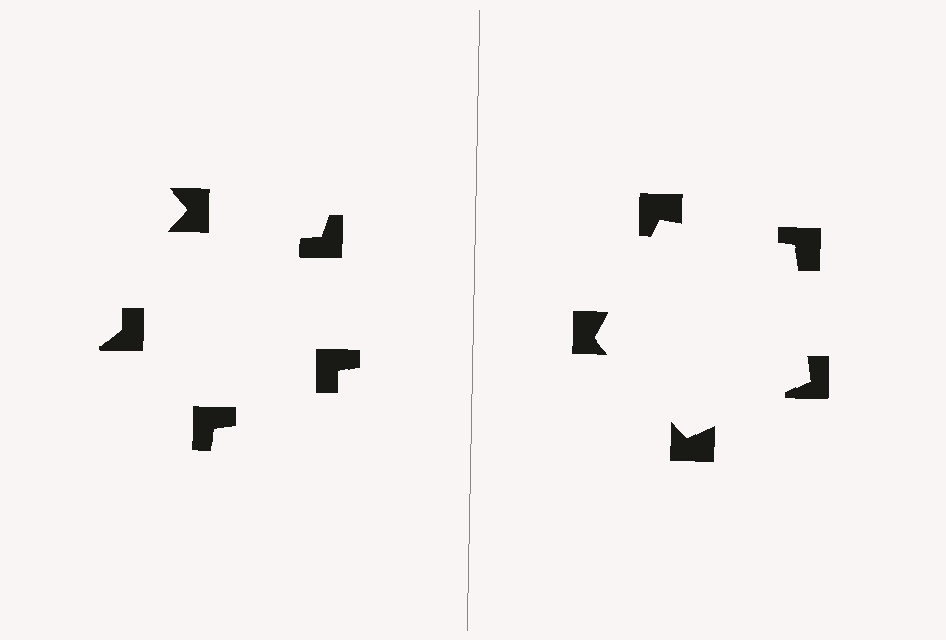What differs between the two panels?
The notched squares are positioned identically on both sides; only the wedge orientations differ. On the right they align to a pentagon; on the left they are misaligned.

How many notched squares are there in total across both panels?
10 — 5 on each side.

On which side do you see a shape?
An illusory pentagon appears on the right side. On the left side the wedge cuts are rotated, so no coherent shape forms.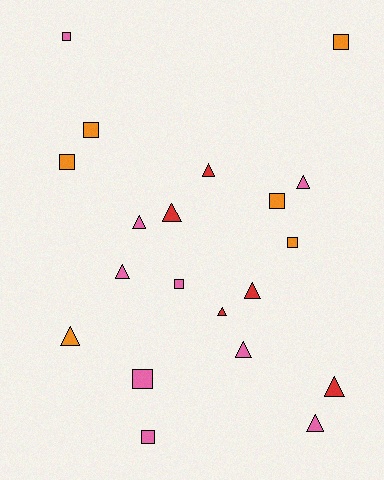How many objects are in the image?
There are 20 objects.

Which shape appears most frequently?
Triangle, with 11 objects.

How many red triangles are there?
There are 5 red triangles.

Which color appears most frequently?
Pink, with 9 objects.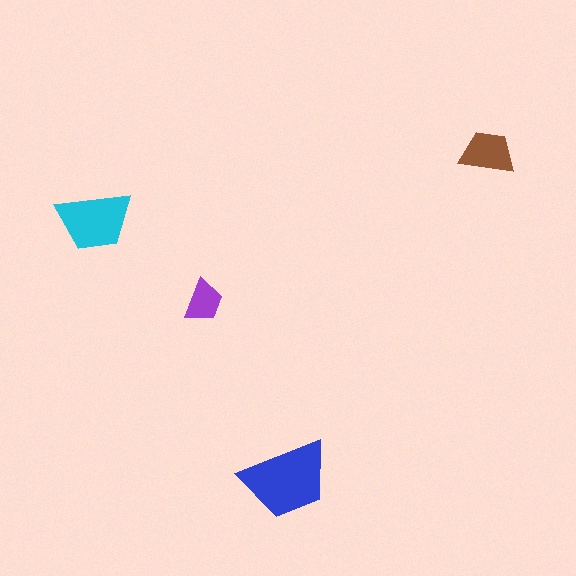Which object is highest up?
The brown trapezoid is topmost.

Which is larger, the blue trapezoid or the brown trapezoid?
The blue one.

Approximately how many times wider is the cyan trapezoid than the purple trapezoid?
About 1.5 times wider.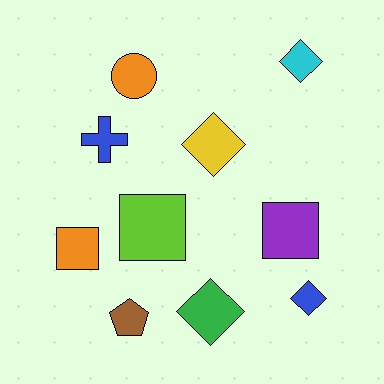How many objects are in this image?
There are 10 objects.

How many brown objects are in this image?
There is 1 brown object.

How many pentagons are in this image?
There is 1 pentagon.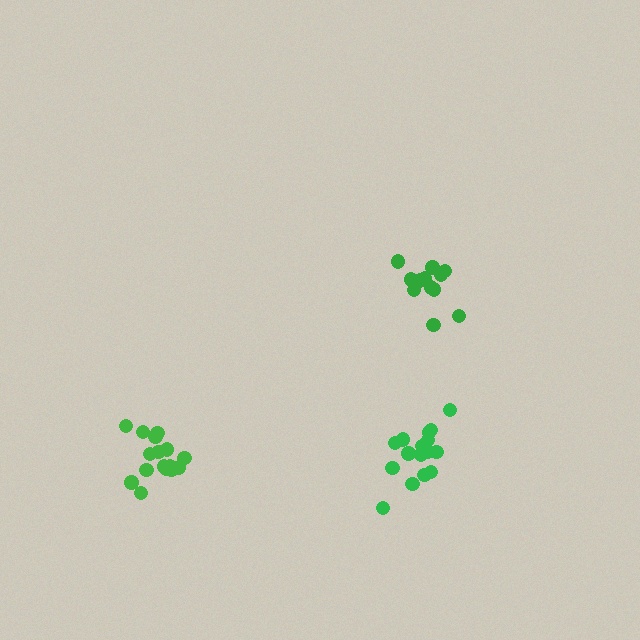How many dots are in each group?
Group 1: 12 dots, Group 2: 16 dots, Group 3: 16 dots (44 total).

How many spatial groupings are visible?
There are 3 spatial groupings.